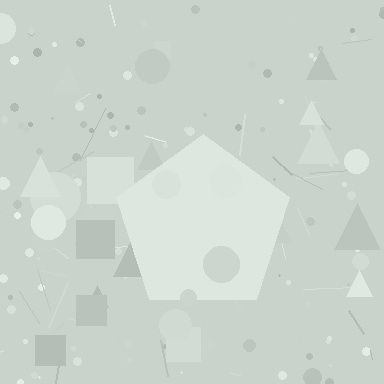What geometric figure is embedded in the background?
A pentagon is embedded in the background.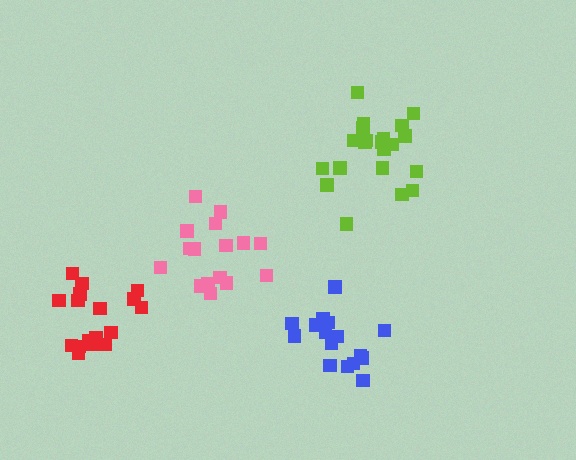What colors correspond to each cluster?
The clusters are colored: lime, red, pink, blue.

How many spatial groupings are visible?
There are 4 spatial groupings.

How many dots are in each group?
Group 1: 21 dots, Group 2: 17 dots, Group 3: 16 dots, Group 4: 17 dots (71 total).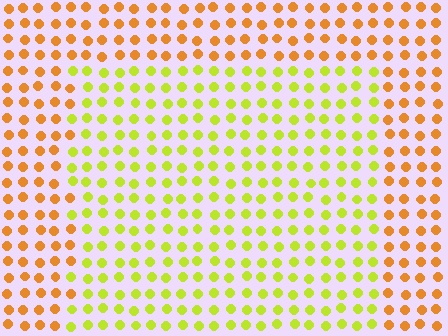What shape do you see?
I see a rectangle.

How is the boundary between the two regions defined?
The boundary is defined purely by a slight shift in hue (about 44 degrees). Spacing, size, and orientation are identical on both sides.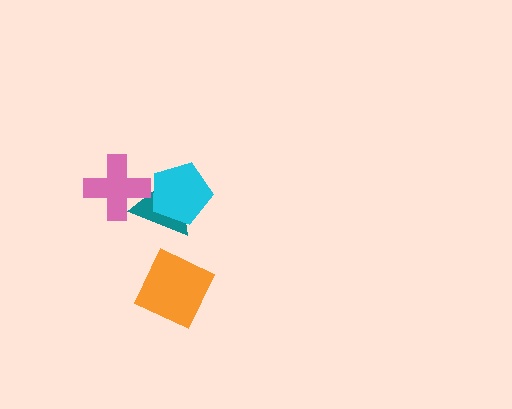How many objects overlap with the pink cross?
1 object overlaps with the pink cross.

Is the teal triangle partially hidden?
Yes, it is partially covered by another shape.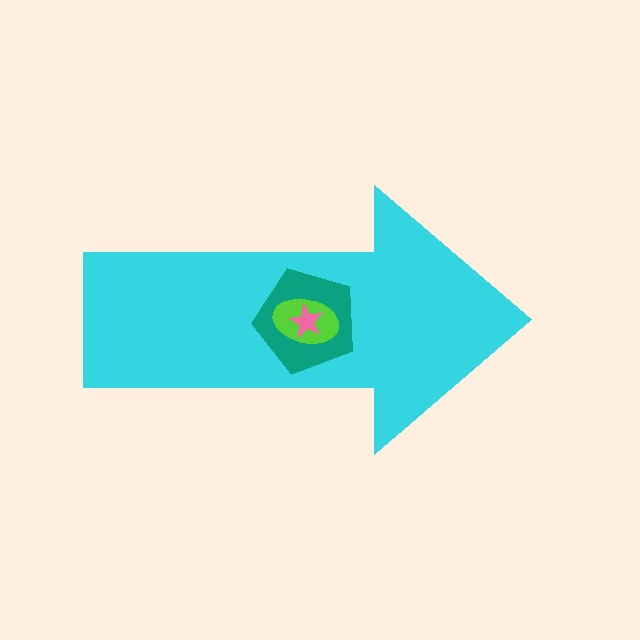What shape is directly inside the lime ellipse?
The pink star.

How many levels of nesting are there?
4.